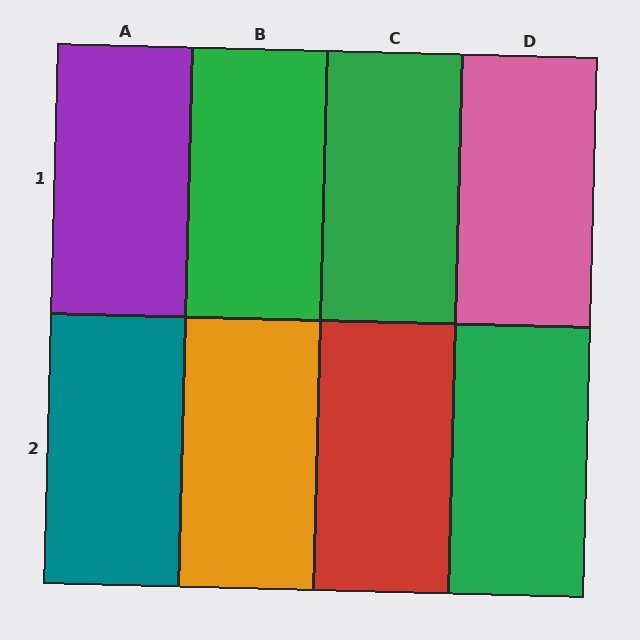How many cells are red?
1 cell is red.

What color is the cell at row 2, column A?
Teal.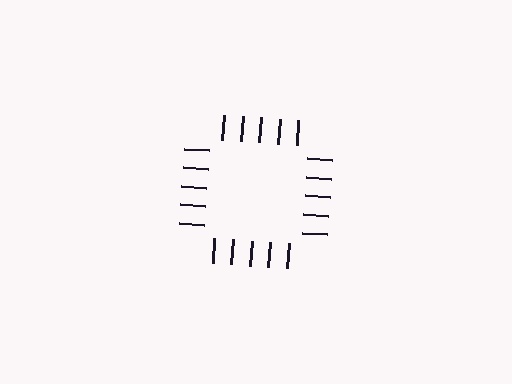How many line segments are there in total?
20 — 5 along each of the 4 edges.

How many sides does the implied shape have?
4 sides — the line-ends trace a square.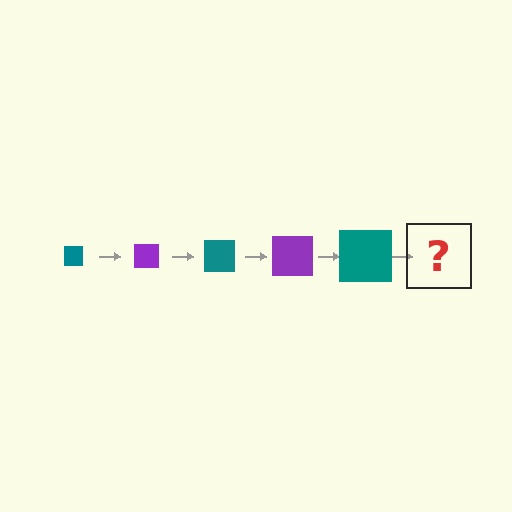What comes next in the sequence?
The next element should be a purple square, larger than the previous one.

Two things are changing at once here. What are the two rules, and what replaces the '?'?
The two rules are that the square grows larger each step and the color cycles through teal and purple. The '?' should be a purple square, larger than the previous one.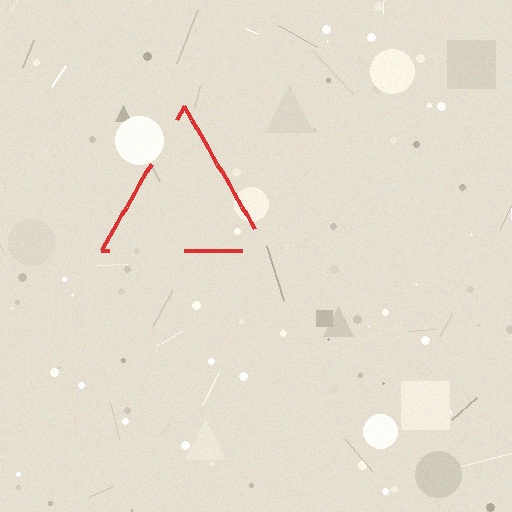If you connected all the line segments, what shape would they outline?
They would outline a triangle.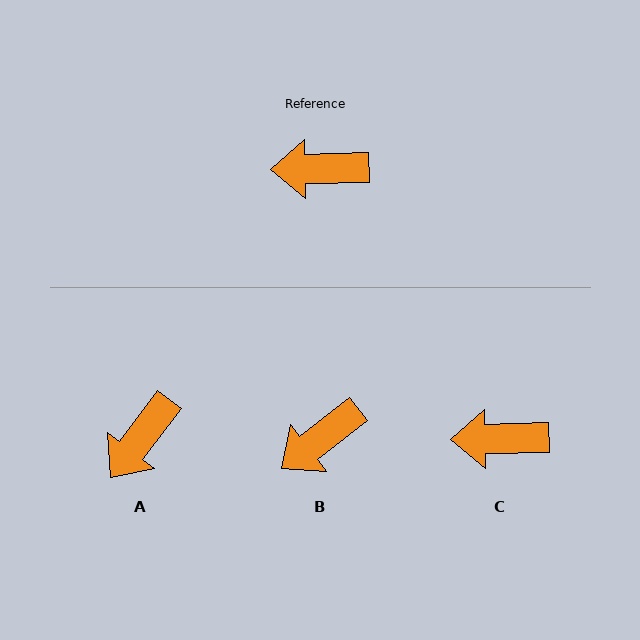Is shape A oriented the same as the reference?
No, it is off by about 52 degrees.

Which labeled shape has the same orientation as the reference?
C.